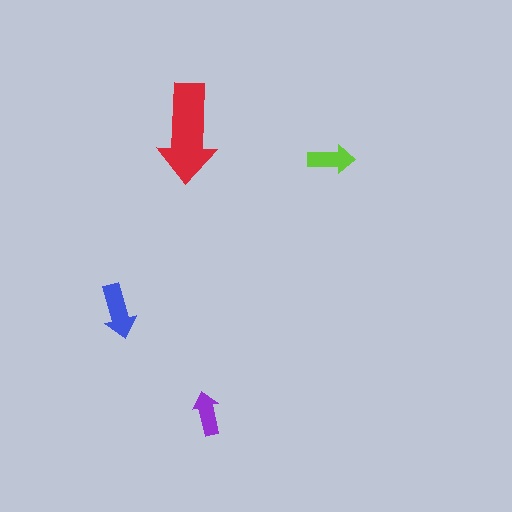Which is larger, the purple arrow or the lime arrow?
The lime one.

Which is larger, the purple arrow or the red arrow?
The red one.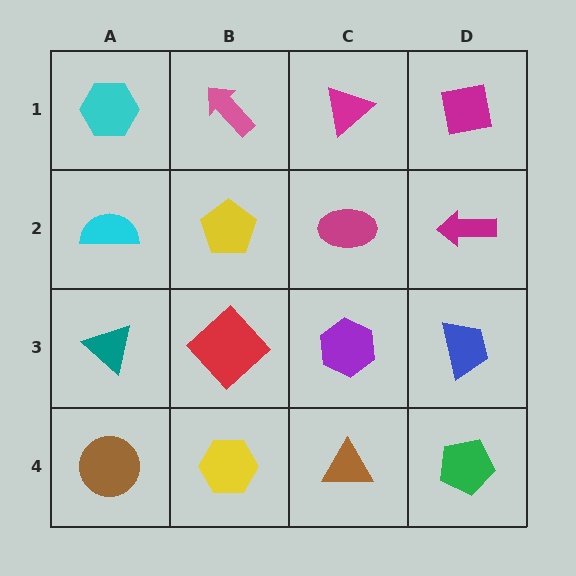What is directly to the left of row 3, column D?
A purple hexagon.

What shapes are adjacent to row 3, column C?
A magenta ellipse (row 2, column C), a brown triangle (row 4, column C), a red diamond (row 3, column B), a blue trapezoid (row 3, column D).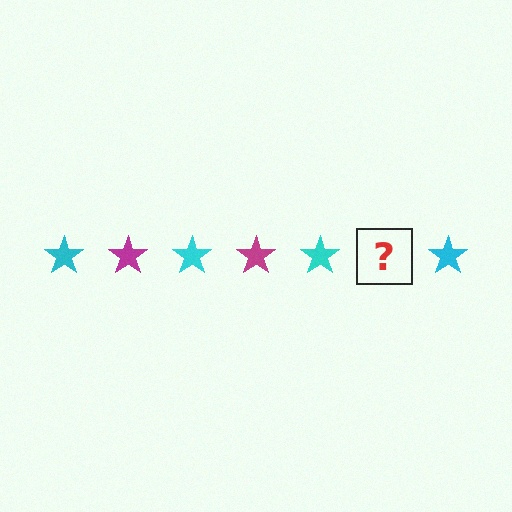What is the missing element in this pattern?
The missing element is a magenta star.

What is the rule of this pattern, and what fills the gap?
The rule is that the pattern cycles through cyan, magenta stars. The gap should be filled with a magenta star.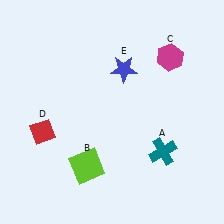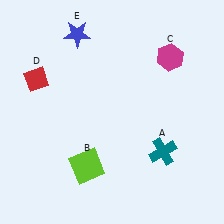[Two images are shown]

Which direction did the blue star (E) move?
The blue star (E) moved left.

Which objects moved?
The objects that moved are: the red diamond (D), the blue star (E).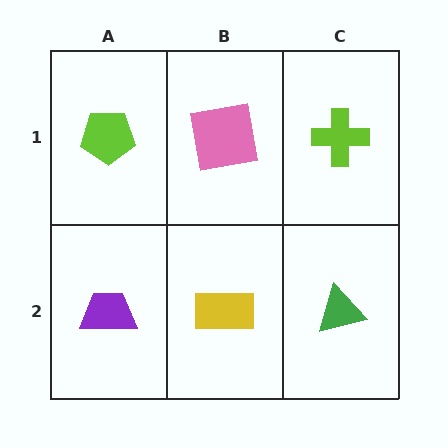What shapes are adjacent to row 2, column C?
A lime cross (row 1, column C), a yellow rectangle (row 2, column B).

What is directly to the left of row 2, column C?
A yellow rectangle.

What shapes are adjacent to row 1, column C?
A green triangle (row 2, column C), a pink square (row 1, column B).